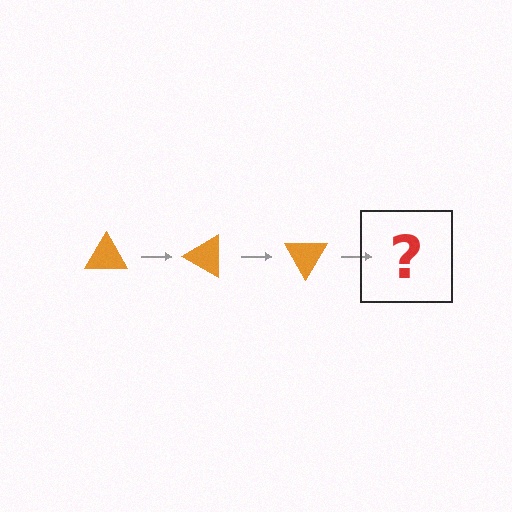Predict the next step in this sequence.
The next step is an orange triangle rotated 90 degrees.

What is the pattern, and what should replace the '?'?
The pattern is that the triangle rotates 30 degrees each step. The '?' should be an orange triangle rotated 90 degrees.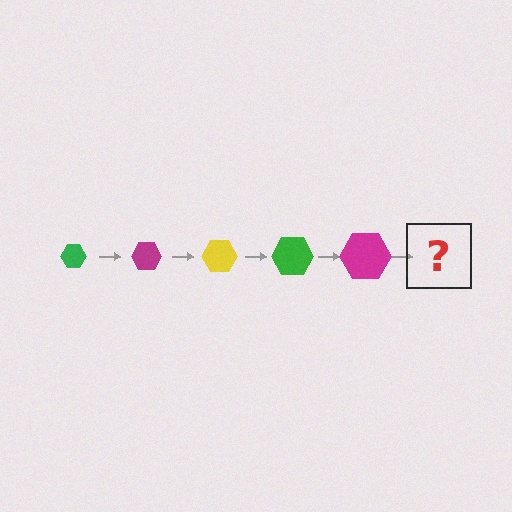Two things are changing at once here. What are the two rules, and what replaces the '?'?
The two rules are that the hexagon grows larger each step and the color cycles through green, magenta, and yellow. The '?' should be a yellow hexagon, larger than the previous one.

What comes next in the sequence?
The next element should be a yellow hexagon, larger than the previous one.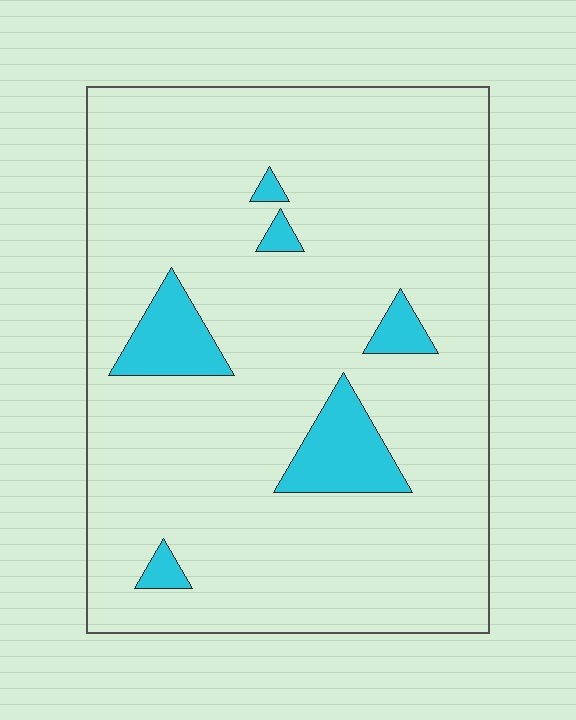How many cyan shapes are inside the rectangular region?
6.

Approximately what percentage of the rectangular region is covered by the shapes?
Approximately 10%.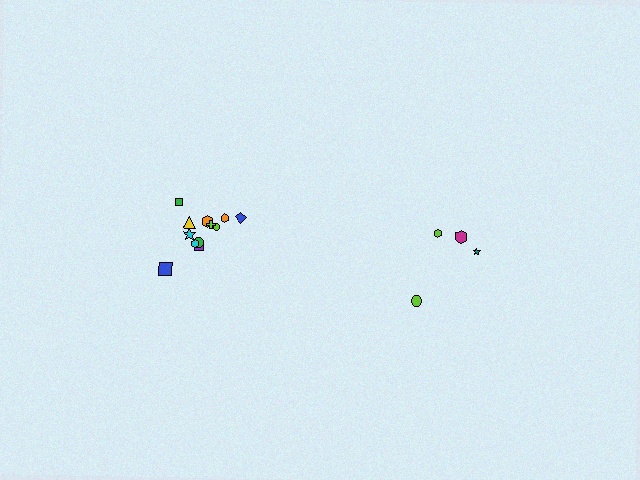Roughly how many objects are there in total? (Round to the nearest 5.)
Roughly 15 objects in total.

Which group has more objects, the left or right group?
The left group.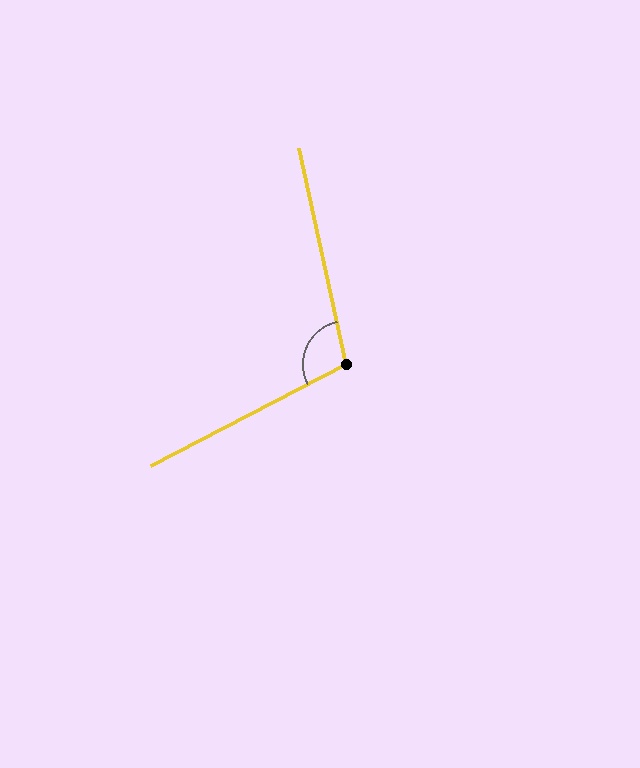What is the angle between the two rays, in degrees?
Approximately 105 degrees.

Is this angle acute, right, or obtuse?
It is obtuse.